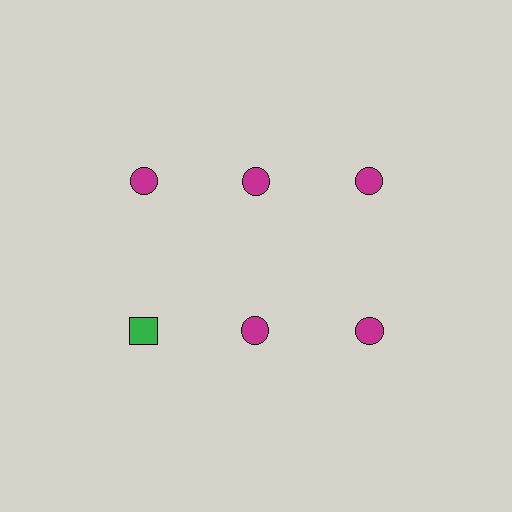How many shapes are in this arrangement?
There are 6 shapes arranged in a grid pattern.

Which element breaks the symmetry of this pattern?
The green square in the second row, leftmost column breaks the symmetry. All other shapes are magenta circles.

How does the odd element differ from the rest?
It differs in both color (green instead of magenta) and shape (square instead of circle).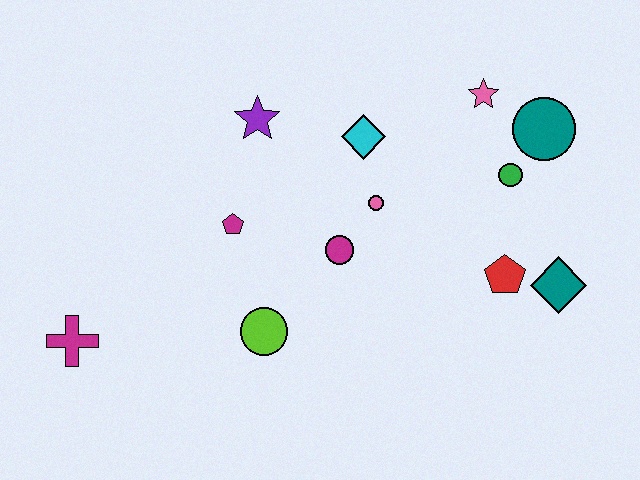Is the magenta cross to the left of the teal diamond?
Yes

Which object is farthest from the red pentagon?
The magenta cross is farthest from the red pentagon.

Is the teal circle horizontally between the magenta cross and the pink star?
No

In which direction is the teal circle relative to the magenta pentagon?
The teal circle is to the right of the magenta pentagon.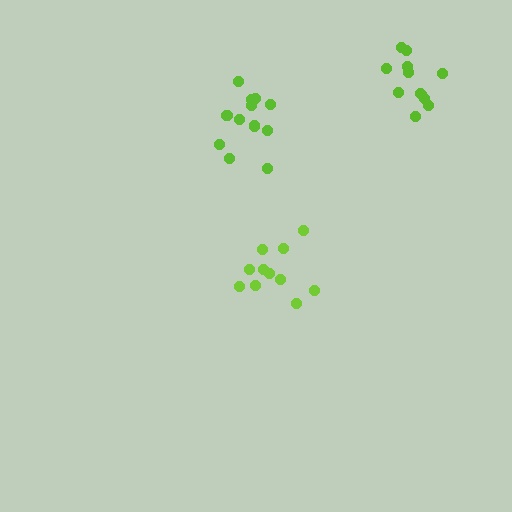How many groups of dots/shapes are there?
There are 3 groups.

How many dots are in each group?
Group 1: 14 dots, Group 2: 11 dots, Group 3: 12 dots (37 total).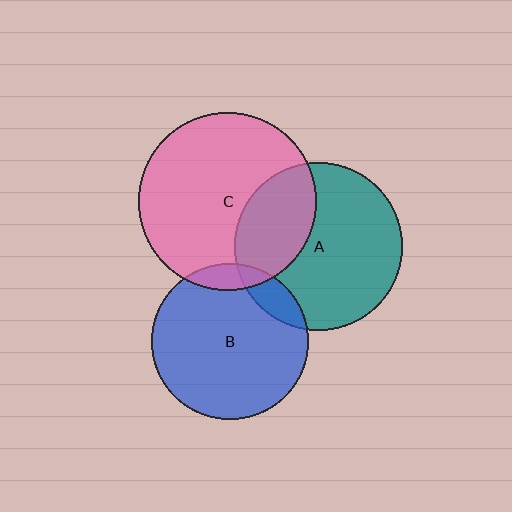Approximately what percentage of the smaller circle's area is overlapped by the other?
Approximately 10%.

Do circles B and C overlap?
Yes.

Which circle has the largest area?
Circle C (pink).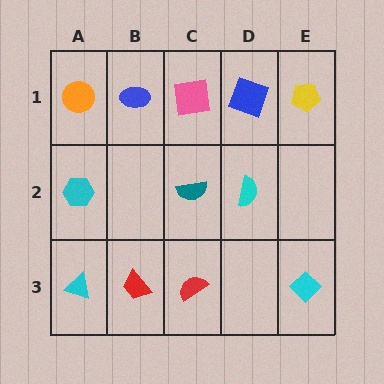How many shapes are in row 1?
5 shapes.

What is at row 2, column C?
A teal semicircle.